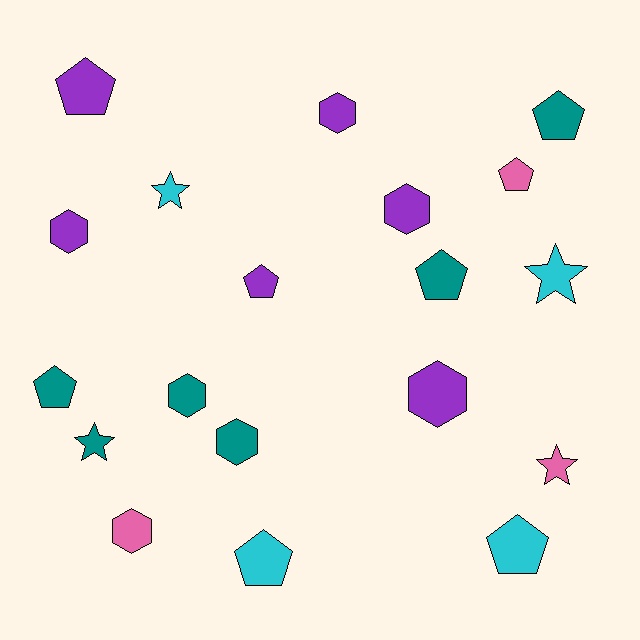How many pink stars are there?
There is 1 pink star.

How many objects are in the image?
There are 19 objects.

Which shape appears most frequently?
Pentagon, with 8 objects.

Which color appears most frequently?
Teal, with 6 objects.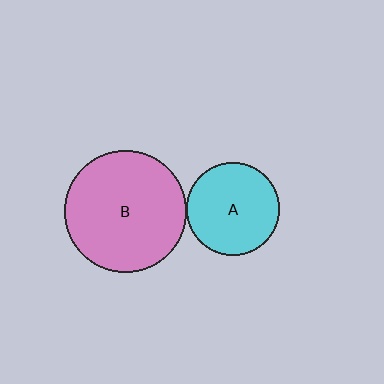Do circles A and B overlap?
Yes.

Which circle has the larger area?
Circle B (pink).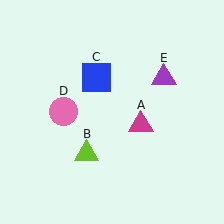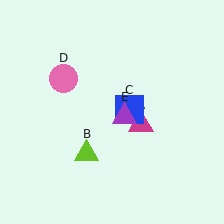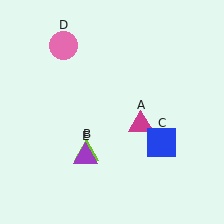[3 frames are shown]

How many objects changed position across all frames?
3 objects changed position: blue square (object C), pink circle (object D), purple triangle (object E).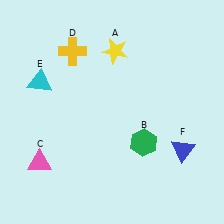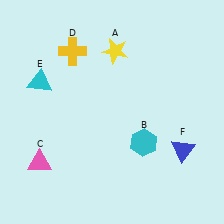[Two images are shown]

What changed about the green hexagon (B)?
In Image 1, B is green. In Image 2, it changed to cyan.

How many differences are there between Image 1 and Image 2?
There is 1 difference between the two images.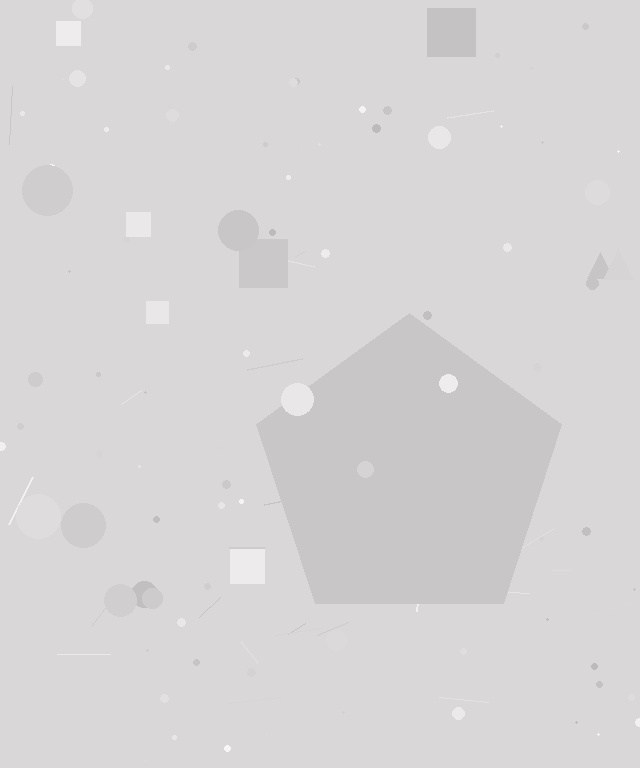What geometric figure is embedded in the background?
A pentagon is embedded in the background.